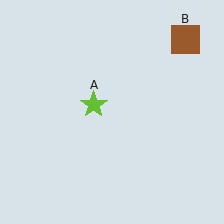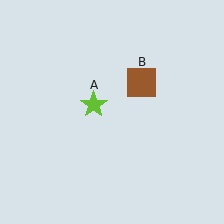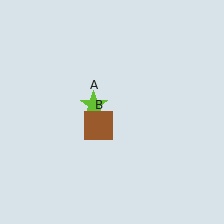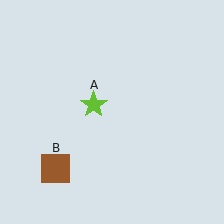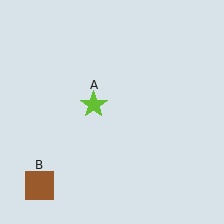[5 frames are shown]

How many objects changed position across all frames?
1 object changed position: brown square (object B).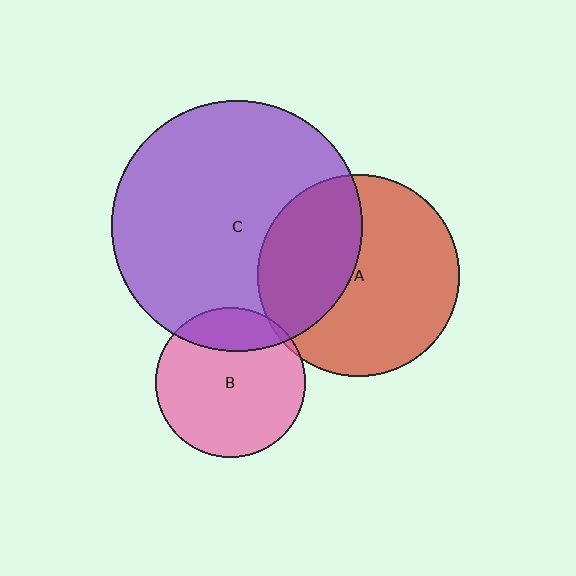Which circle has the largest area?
Circle C (purple).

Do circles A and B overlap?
Yes.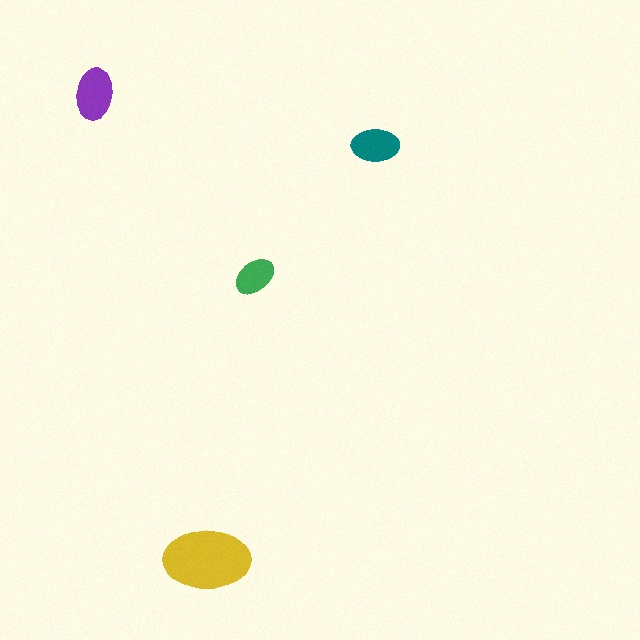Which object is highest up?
The purple ellipse is topmost.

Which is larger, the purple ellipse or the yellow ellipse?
The yellow one.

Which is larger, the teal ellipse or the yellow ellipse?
The yellow one.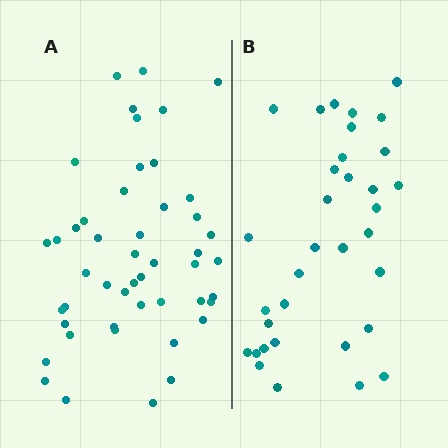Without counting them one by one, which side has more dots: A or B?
Region A (the left region) has more dots.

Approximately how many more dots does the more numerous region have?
Region A has approximately 15 more dots than region B.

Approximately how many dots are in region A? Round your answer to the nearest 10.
About 50 dots. (The exact count is 48, which rounds to 50.)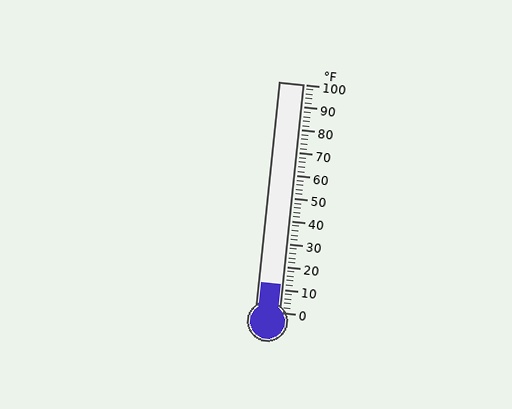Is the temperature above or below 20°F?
The temperature is below 20°F.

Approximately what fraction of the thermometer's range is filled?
The thermometer is filled to approximately 10% of its range.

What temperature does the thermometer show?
The thermometer shows approximately 12°F.